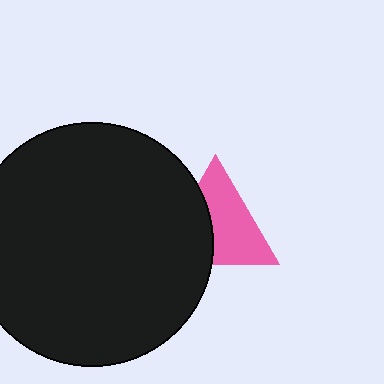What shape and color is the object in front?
The object in front is a black circle.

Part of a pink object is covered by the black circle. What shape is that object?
It is a triangle.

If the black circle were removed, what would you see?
You would see the complete pink triangle.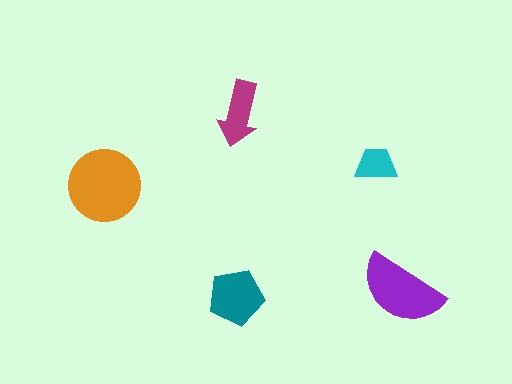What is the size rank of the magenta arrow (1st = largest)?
4th.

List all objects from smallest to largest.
The cyan trapezoid, the magenta arrow, the teal pentagon, the purple semicircle, the orange circle.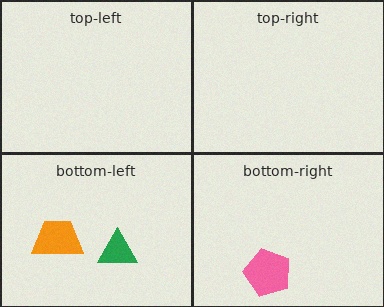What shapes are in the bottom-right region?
The pink pentagon.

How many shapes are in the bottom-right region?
1.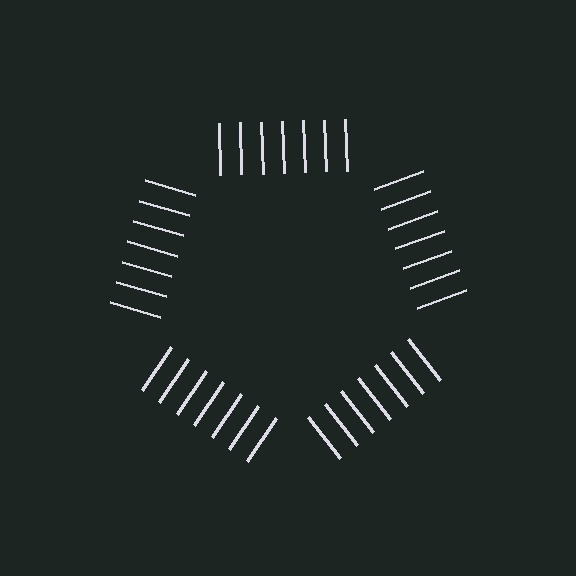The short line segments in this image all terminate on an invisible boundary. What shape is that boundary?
An illusory pentagon — the line segments terminate on its edges but no continuous stroke is drawn.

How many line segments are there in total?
35 — 7 along each of the 5 edges.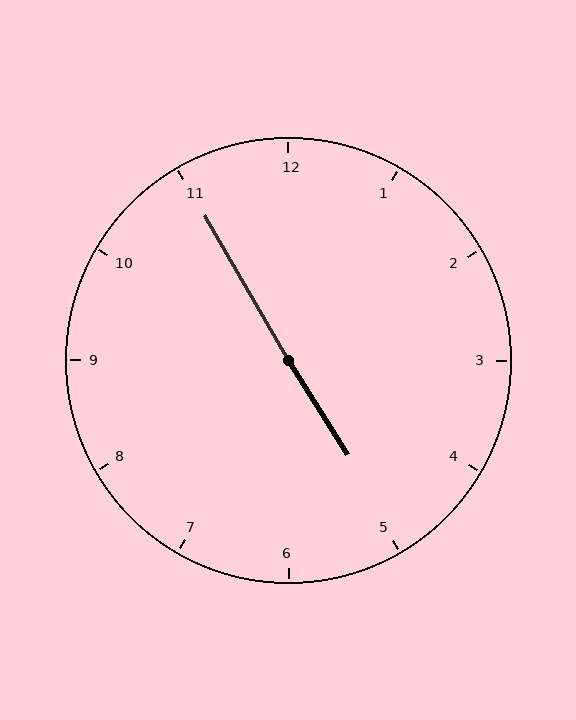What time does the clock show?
4:55.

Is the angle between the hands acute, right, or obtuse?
It is obtuse.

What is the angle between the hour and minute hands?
Approximately 178 degrees.